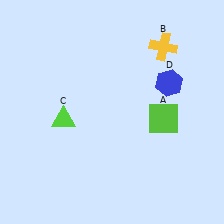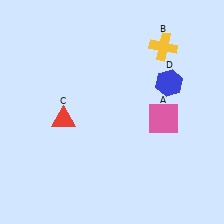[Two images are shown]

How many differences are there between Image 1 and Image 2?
There are 2 differences between the two images.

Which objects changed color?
A changed from lime to pink. C changed from lime to red.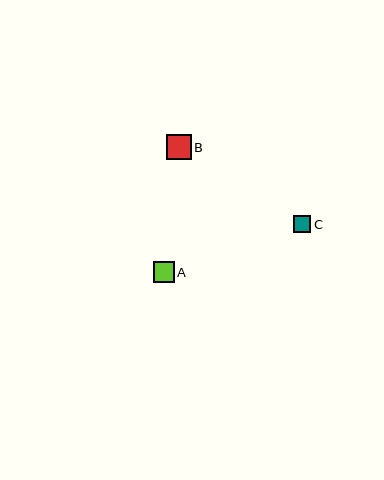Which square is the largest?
Square B is the largest with a size of approximately 25 pixels.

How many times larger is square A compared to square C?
Square A is approximately 1.2 times the size of square C.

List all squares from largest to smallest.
From largest to smallest: B, A, C.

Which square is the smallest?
Square C is the smallest with a size of approximately 17 pixels.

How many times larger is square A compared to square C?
Square A is approximately 1.2 times the size of square C.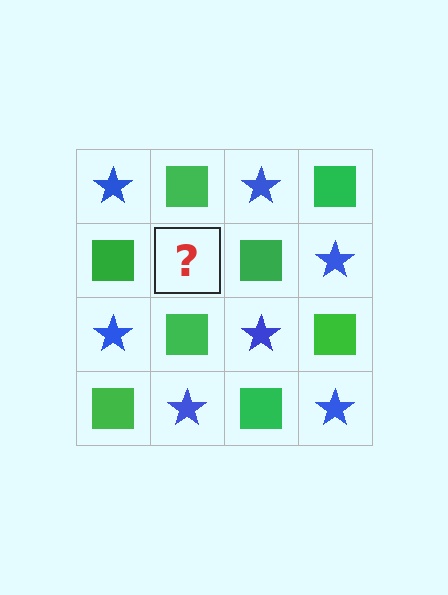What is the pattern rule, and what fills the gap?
The rule is that it alternates blue star and green square in a checkerboard pattern. The gap should be filled with a blue star.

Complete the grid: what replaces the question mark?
The question mark should be replaced with a blue star.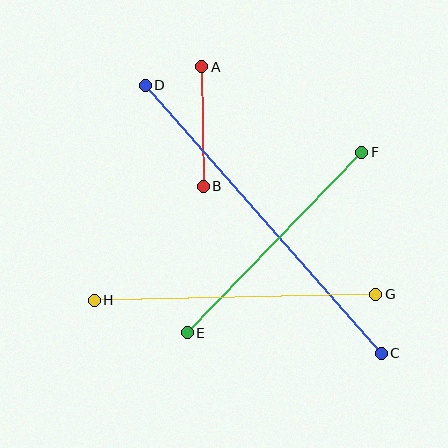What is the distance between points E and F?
The distance is approximately 251 pixels.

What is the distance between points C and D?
The distance is approximately 357 pixels.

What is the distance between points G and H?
The distance is approximately 281 pixels.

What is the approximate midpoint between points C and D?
The midpoint is at approximately (263, 219) pixels.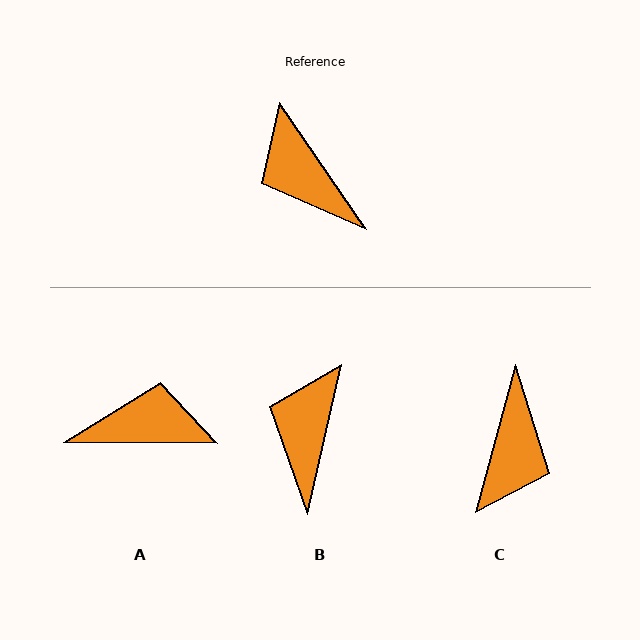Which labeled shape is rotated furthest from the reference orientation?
C, about 130 degrees away.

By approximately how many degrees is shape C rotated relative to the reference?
Approximately 130 degrees counter-clockwise.